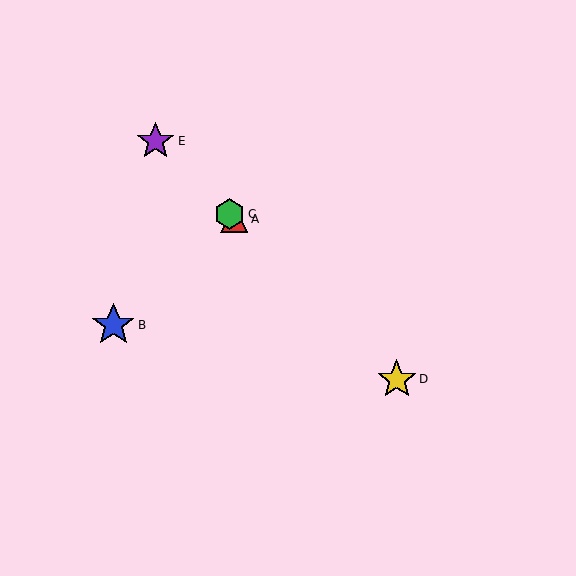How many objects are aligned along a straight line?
4 objects (A, C, D, E) are aligned along a straight line.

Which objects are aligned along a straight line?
Objects A, C, D, E are aligned along a straight line.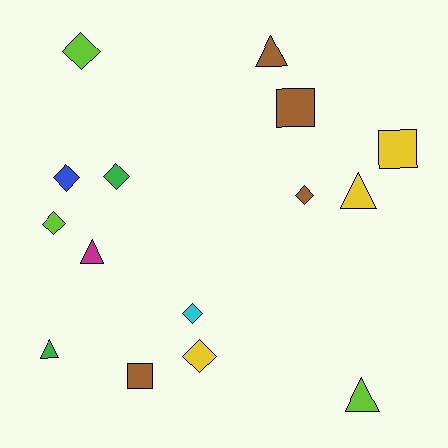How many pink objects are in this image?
There are no pink objects.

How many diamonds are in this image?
There are 7 diamonds.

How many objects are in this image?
There are 15 objects.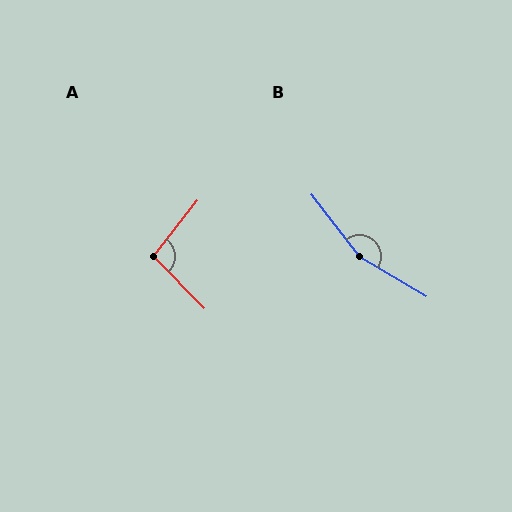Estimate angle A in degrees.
Approximately 97 degrees.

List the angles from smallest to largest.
A (97°), B (158°).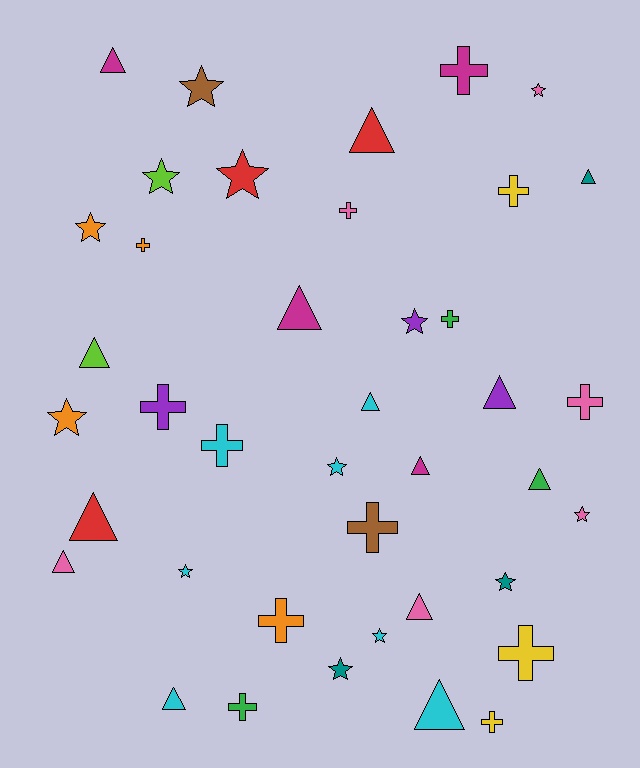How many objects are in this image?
There are 40 objects.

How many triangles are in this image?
There are 14 triangles.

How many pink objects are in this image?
There are 6 pink objects.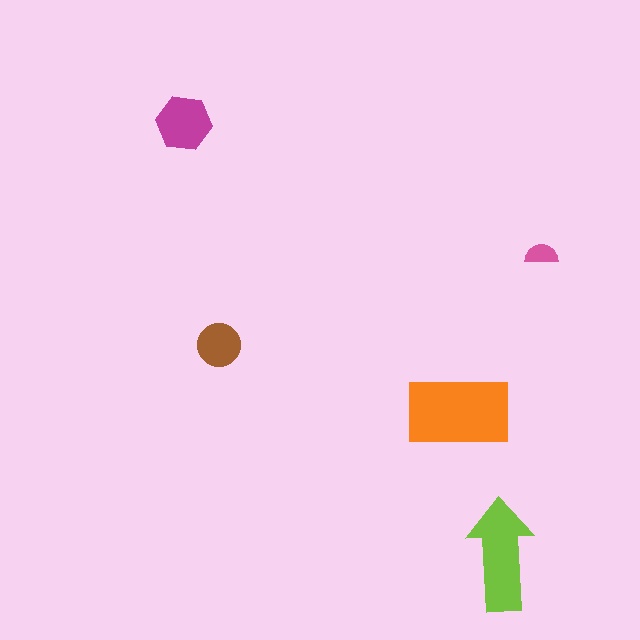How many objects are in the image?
There are 5 objects in the image.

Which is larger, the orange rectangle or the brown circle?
The orange rectangle.